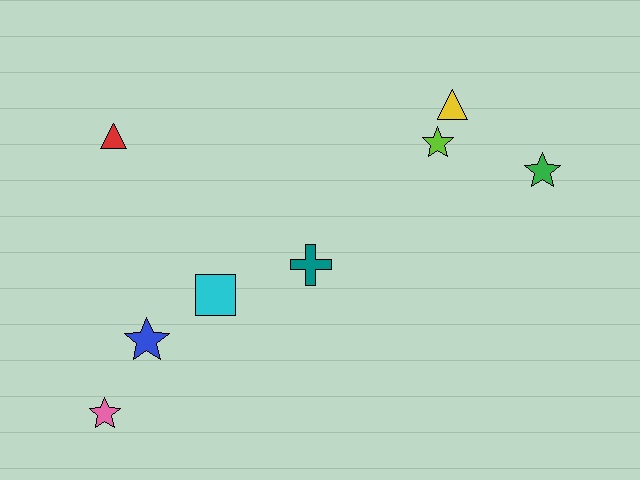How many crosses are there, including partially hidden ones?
There is 1 cross.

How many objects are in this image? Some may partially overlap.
There are 8 objects.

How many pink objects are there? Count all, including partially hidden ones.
There is 1 pink object.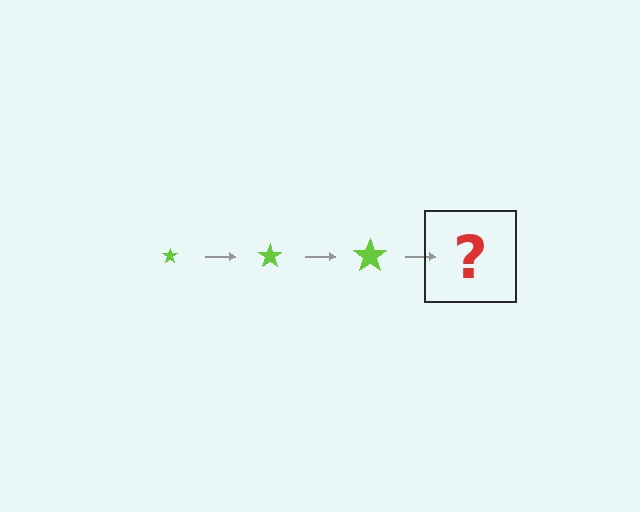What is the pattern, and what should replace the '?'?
The pattern is that the star gets progressively larger each step. The '?' should be a lime star, larger than the previous one.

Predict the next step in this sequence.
The next step is a lime star, larger than the previous one.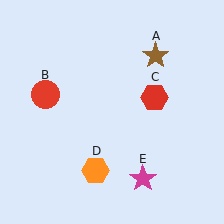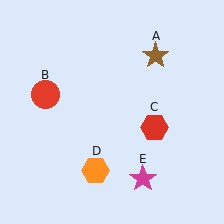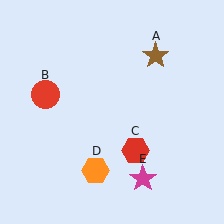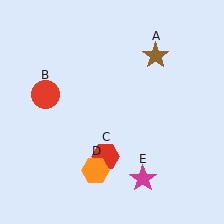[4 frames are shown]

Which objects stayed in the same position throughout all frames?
Brown star (object A) and red circle (object B) and orange hexagon (object D) and magenta star (object E) remained stationary.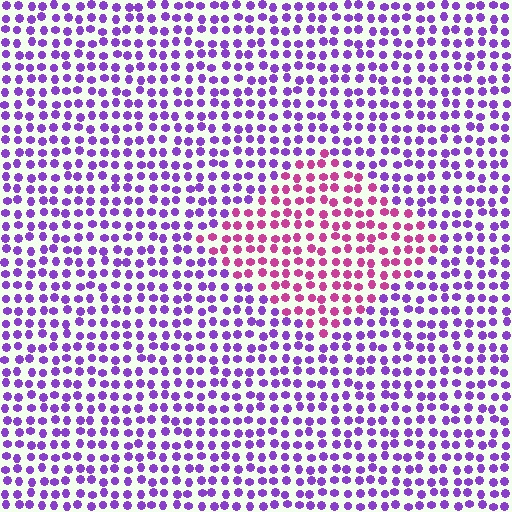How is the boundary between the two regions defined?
The boundary is defined purely by a slight shift in hue (about 49 degrees). Spacing, size, and orientation are identical on both sides.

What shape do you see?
I see a diamond.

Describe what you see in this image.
The image is filled with small purple elements in a uniform arrangement. A diamond-shaped region is visible where the elements are tinted to a slightly different hue, forming a subtle color boundary.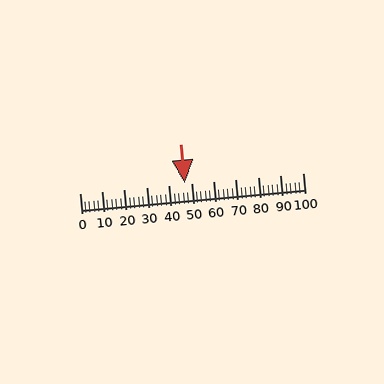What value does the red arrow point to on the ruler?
The red arrow points to approximately 47.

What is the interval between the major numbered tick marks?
The major tick marks are spaced 10 units apart.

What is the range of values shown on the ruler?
The ruler shows values from 0 to 100.